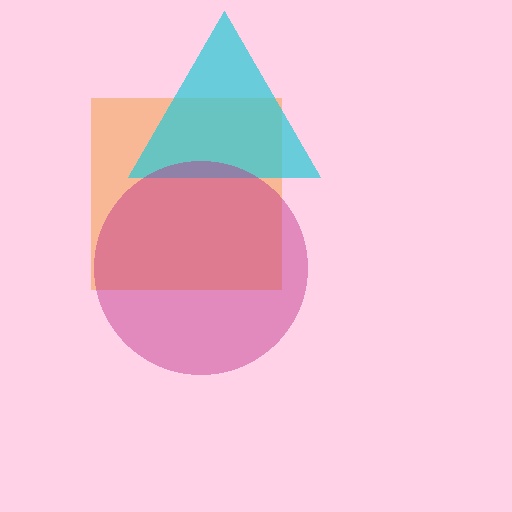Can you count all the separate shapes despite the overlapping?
Yes, there are 3 separate shapes.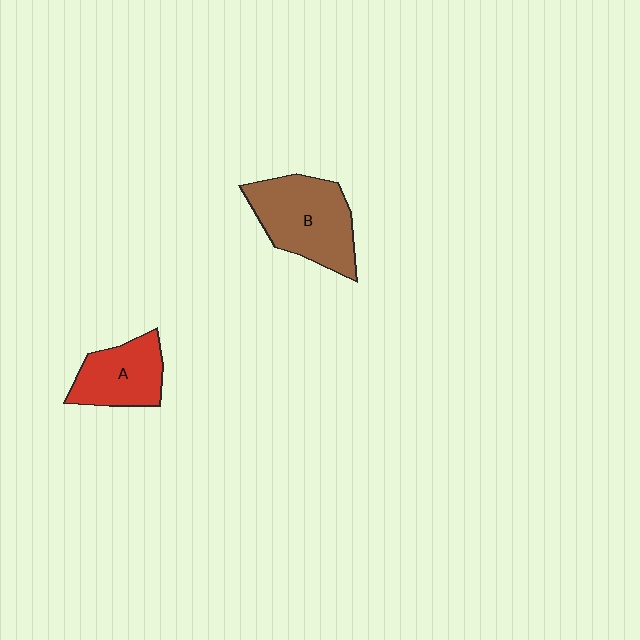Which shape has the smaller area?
Shape A (red).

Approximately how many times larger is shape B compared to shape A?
Approximately 1.4 times.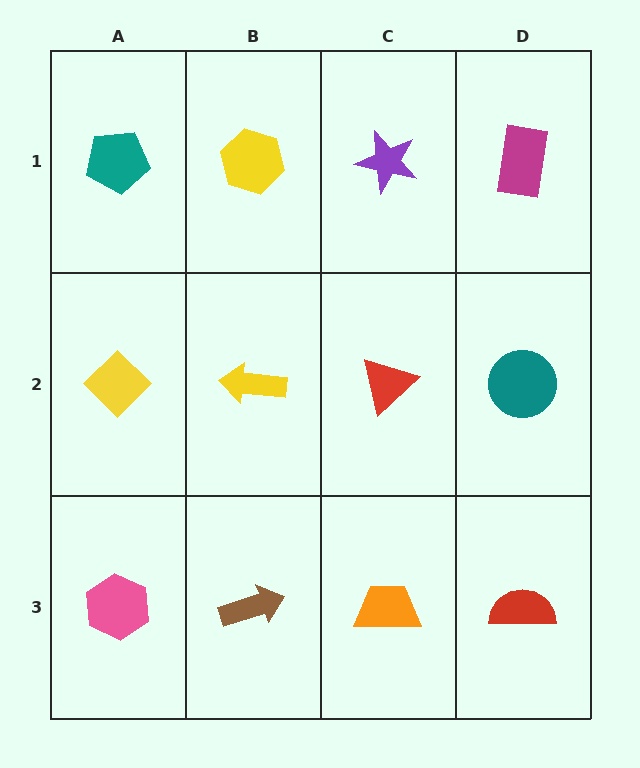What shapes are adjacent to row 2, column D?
A magenta rectangle (row 1, column D), a red semicircle (row 3, column D), a red triangle (row 2, column C).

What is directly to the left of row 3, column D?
An orange trapezoid.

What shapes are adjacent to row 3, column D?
A teal circle (row 2, column D), an orange trapezoid (row 3, column C).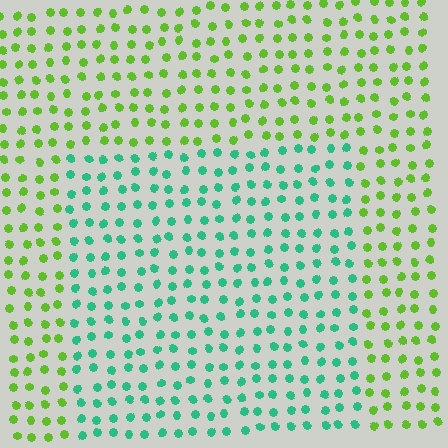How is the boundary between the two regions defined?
The boundary is defined purely by a slight shift in hue (about 57 degrees). Spacing, size, and orientation are identical on both sides.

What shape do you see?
I see a rectangle.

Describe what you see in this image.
The image is filled with small lime elements in a uniform arrangement. A rectangle-shaped region is visible where the elements are tinted to a slightly different hue, forming a subtle color boundary.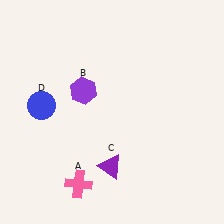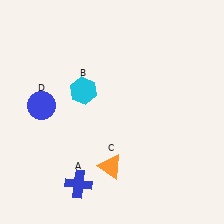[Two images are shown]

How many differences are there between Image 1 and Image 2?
There are 3 differences between the two images.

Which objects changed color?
A changed from pink to blue. B changed from purple to cyan. C changed from purple to orange.